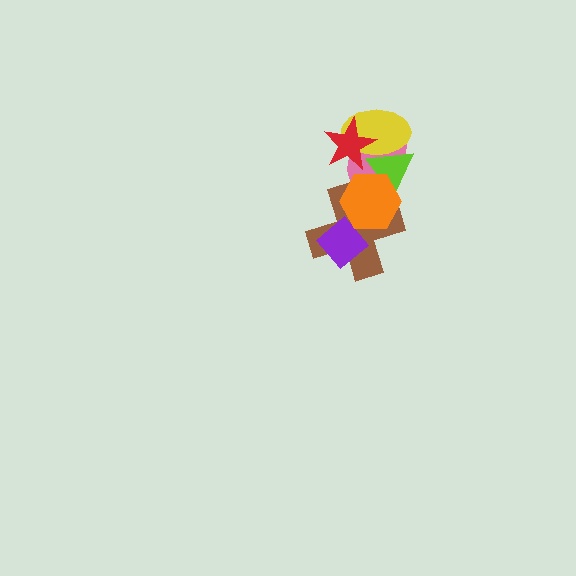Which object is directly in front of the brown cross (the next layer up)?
The purple diamond is directly in front of the brown cross.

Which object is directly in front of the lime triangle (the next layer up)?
The yellow ellipse is directly in front of the lime triangle.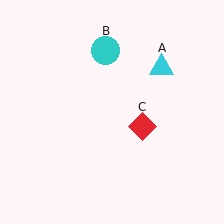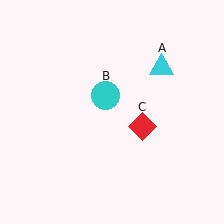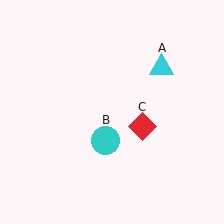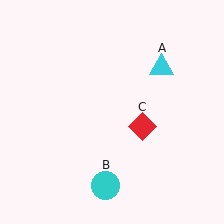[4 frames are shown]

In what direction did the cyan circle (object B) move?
The cyan circle (object B) moved down.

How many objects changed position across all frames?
1 object changed position: cyan circle (object B).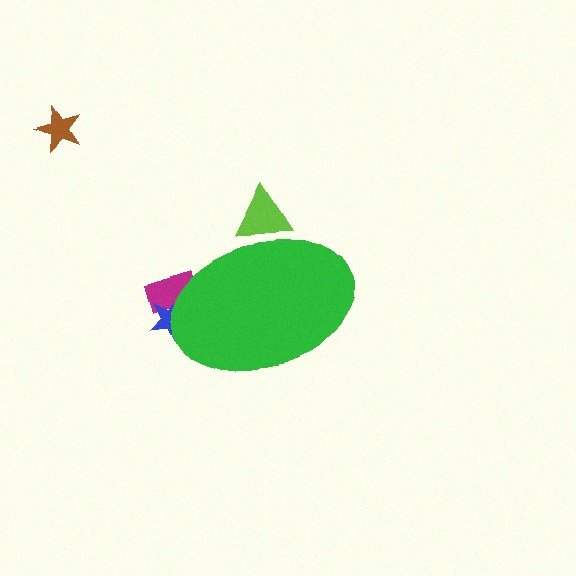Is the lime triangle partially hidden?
Yes, the lime triangle is partially hidden behind the green ellipse.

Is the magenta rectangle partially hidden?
Yes, the magenta rectangle is partially hidden behind the green ellipse.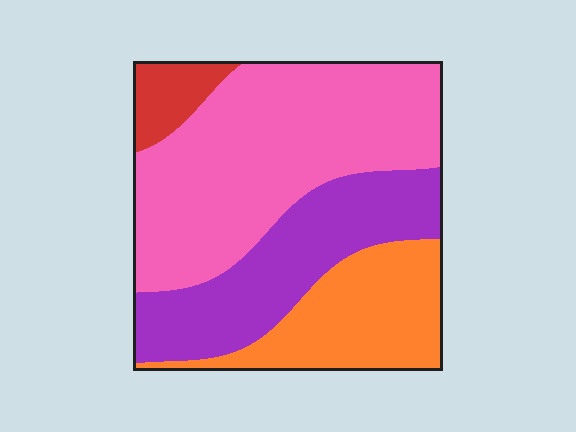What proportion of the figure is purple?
Purple covers about 25% of the figure.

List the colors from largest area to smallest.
From largest to smallest: pink, purple, orange, red.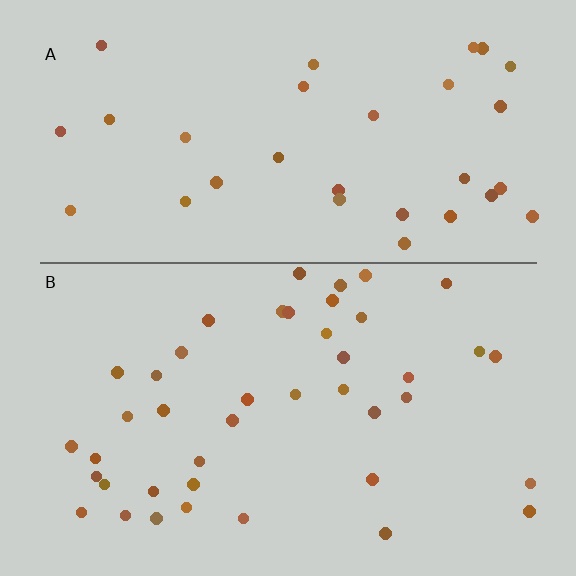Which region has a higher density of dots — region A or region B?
B (the bottom).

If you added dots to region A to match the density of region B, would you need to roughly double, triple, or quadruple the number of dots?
Approximately double.